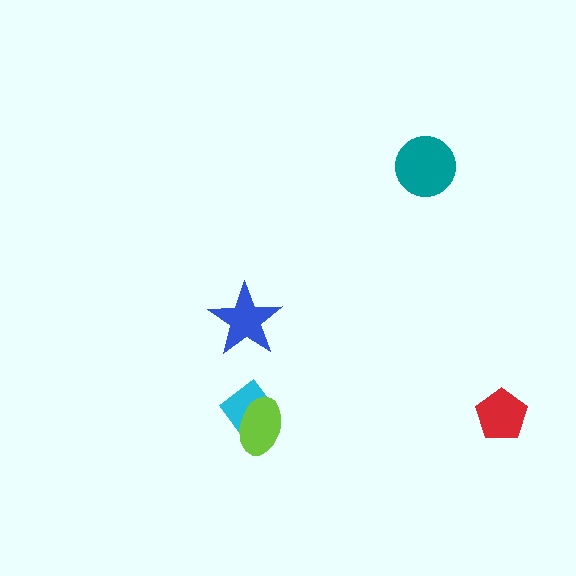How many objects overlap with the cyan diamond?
1 object overlaps with the cyan diamond.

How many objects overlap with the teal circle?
0 objects overlap with the teal circle.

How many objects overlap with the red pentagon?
0 objects overlap with the red pentagon.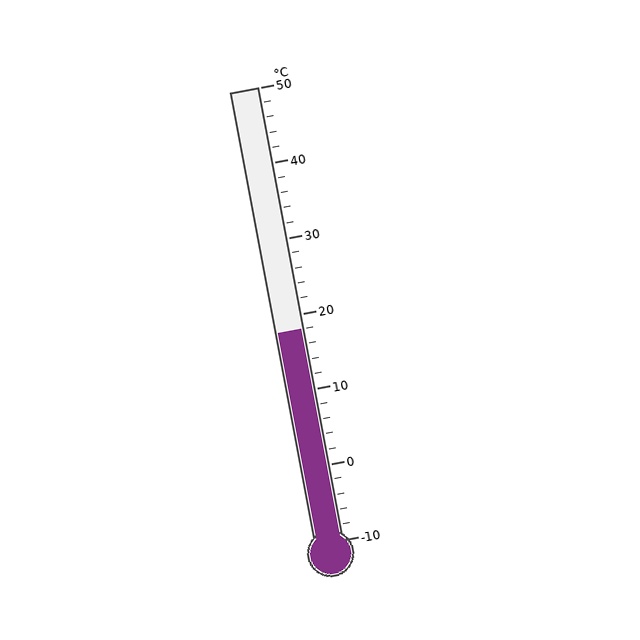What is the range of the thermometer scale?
The thermometer scale ranges from -10°C to 50°C.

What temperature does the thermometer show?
The thermometer shows approximately 18°C.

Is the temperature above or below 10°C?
The temperature is above 10°C.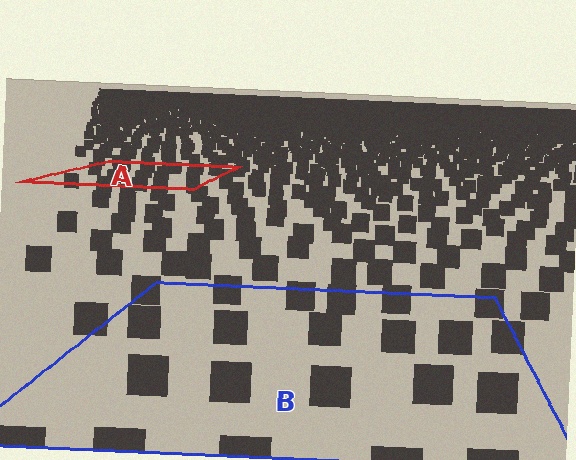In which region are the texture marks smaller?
The texture marks are smaller in region A, because it is farther away.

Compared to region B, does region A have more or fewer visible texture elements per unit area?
Region A has more texture elements per unit area — they are packed more densely because it is farther away.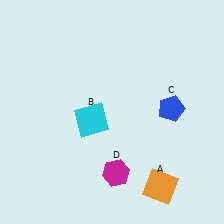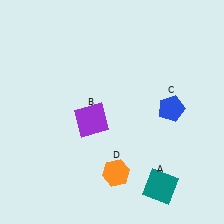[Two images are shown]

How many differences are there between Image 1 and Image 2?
There are 3 differences between the two images.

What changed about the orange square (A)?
In Image 1, A is orange. In Image 2, it changed to teal.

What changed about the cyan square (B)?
In Image 1, B is cyan. In Image 2, it changed to purple.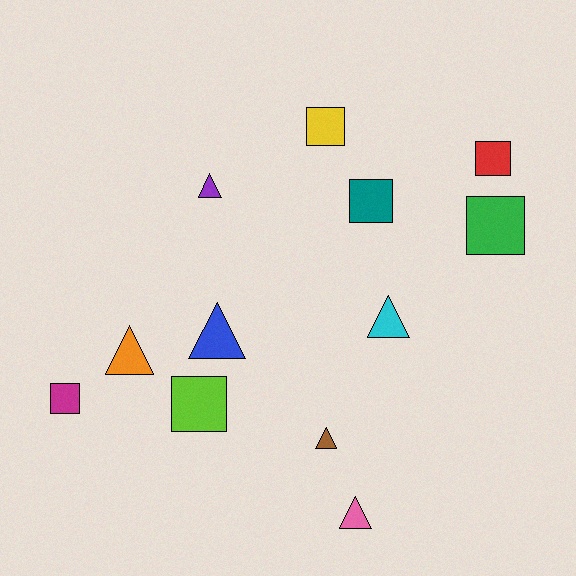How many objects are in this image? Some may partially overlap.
There are 12 objects.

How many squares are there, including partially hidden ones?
There are 6 squares.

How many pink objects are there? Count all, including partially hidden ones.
There is 1 pink object.